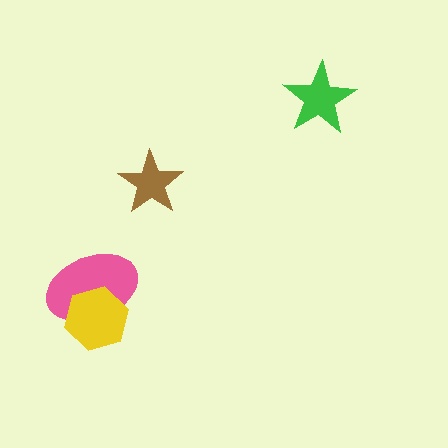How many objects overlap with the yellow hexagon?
1 object overlaps with the yellow hexagon.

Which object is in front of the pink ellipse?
The yellow hexagon is in front of the pink ellipse.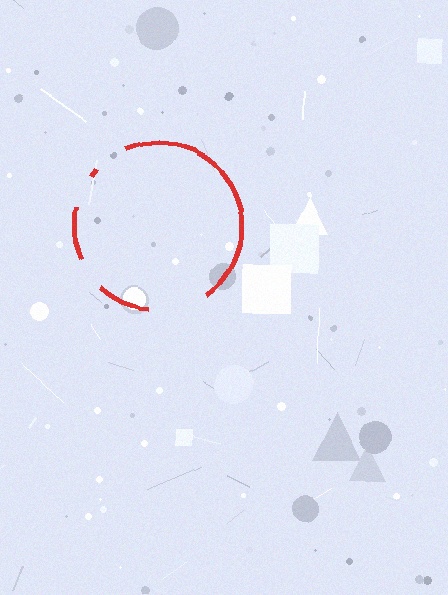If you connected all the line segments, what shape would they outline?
They would outline a circle.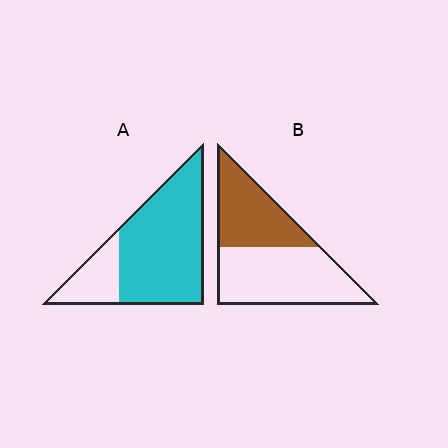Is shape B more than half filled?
No.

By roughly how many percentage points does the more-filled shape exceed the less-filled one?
By roughly 35 percentage points (A over B).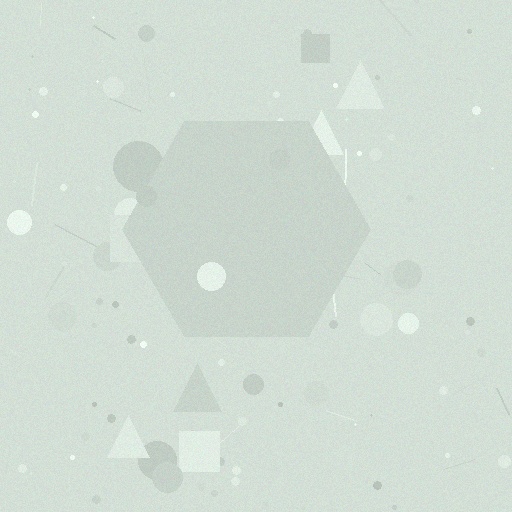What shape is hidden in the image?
A hexagon is hidden in the image.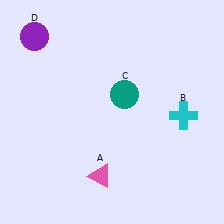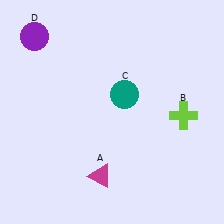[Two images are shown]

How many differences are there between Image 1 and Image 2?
There are 2 differences between the two images.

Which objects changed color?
A changed from pink to magenta. B changed from cyan to lime.